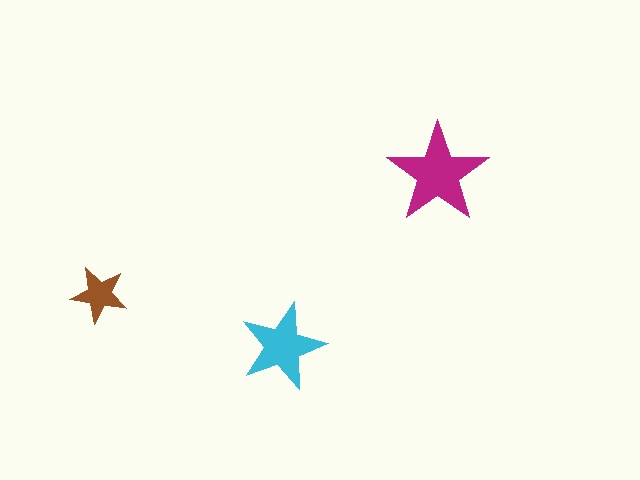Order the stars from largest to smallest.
the magenta one, the cyan one, the brown one.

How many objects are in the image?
There are 3 objects in the image.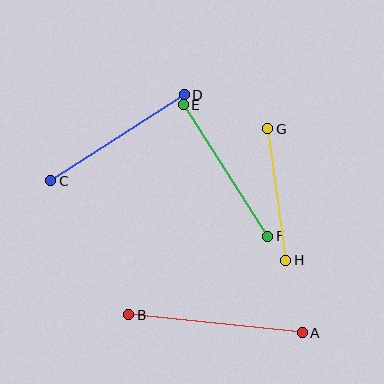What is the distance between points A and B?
The distance is approximately 174 pixels.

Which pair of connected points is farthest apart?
Points A and B are farthest apart.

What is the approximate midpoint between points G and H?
The midpoint is at approximately (277, 195) pixels.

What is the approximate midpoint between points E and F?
The midpoint is at approximately (226, 171) pixels.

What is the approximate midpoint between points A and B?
The midpoint is at approximately (215, 324) pixels.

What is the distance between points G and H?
The distance is approximately 133 pixels.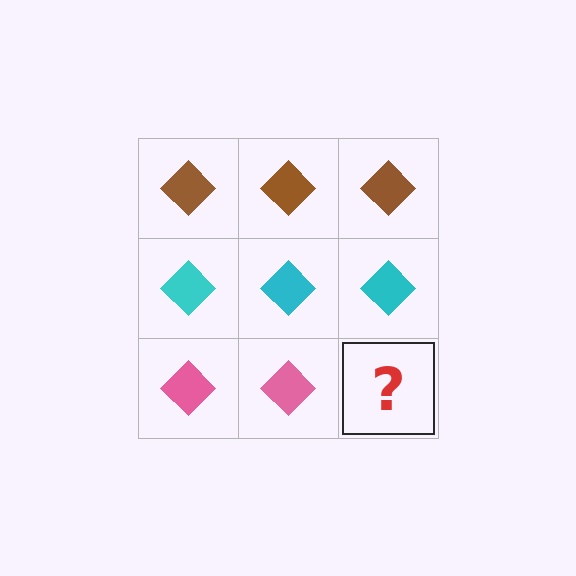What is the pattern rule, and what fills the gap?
The rule is that each row has a consistent color. The gap should be filled with a pink diamond.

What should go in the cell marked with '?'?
The missing cell should contain a pink diamond.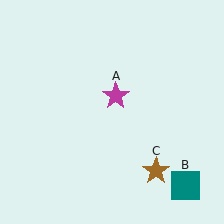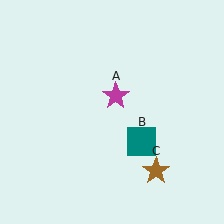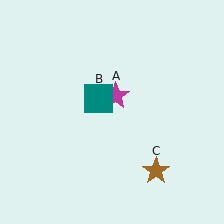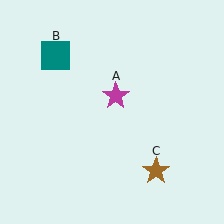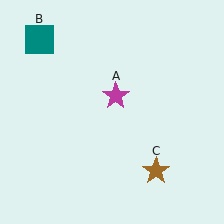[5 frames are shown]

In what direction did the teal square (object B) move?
The teal square (object B) moved up and to the left.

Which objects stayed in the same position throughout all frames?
Magenta star (object A) and brown star (object C) remained stationary.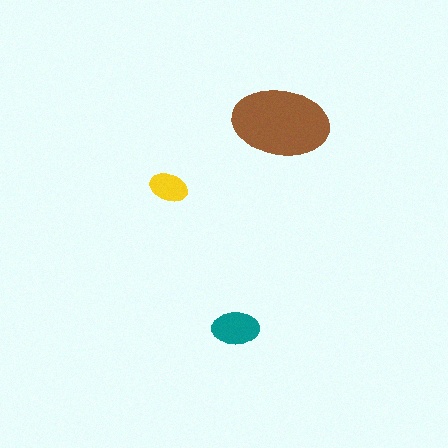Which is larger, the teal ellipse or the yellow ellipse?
The teal one.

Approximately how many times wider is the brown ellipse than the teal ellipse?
About 2 times wider.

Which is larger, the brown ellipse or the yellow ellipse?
The brown one.